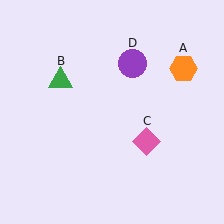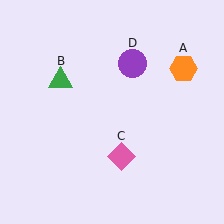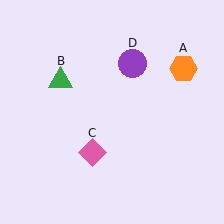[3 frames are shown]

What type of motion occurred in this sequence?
The pink diamond (object C) rotated clockwise around the center of the scene.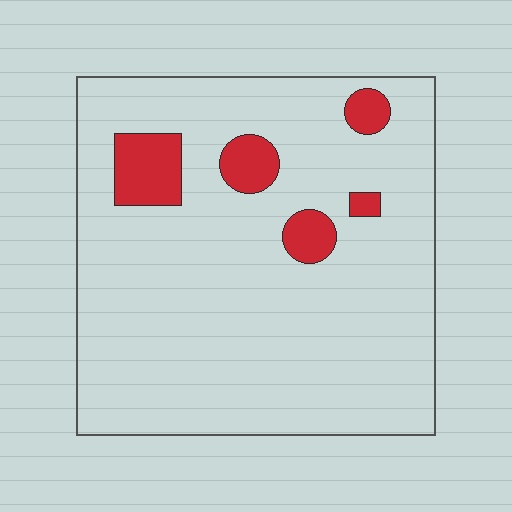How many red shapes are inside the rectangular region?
5.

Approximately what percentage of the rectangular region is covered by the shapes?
Approximately 10%.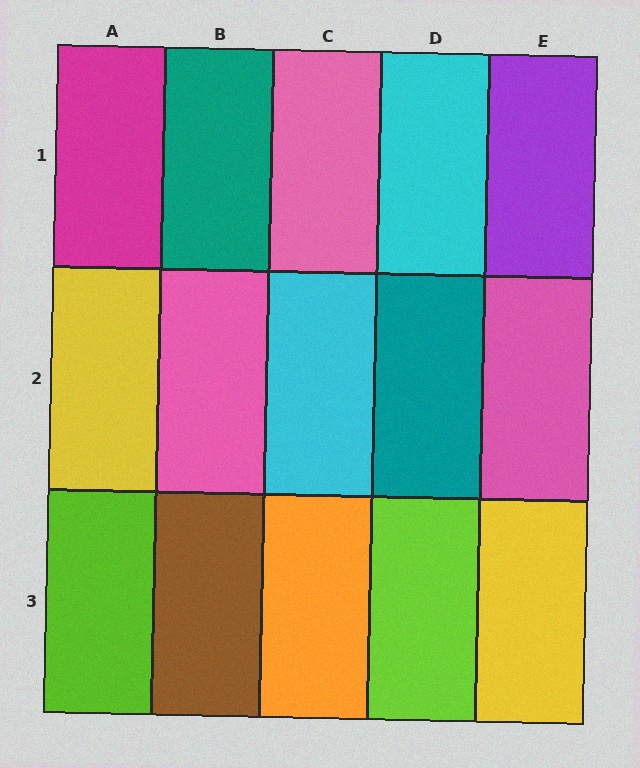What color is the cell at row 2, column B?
Pink.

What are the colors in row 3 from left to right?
Lime, brown, orange, lime, yellow.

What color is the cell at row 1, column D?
Cyan.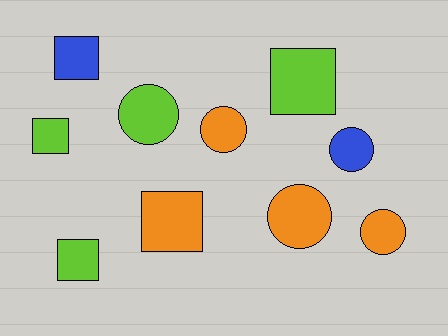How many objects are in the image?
There are 10 objects.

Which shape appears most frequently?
Square, with 5 objects.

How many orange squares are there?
There is 1 orange square.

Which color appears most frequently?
Orange, with 4 objects.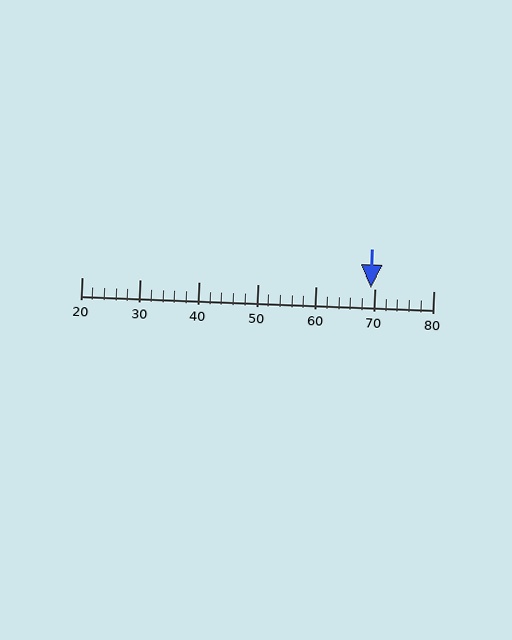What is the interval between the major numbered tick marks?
The major tick marks are spaced 10 units apart.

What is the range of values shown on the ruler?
The ruler shows values from 20 to 80.